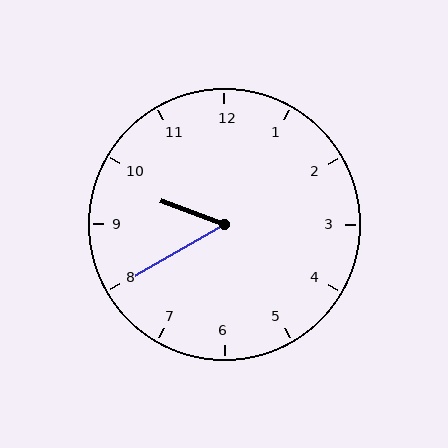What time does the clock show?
9:40.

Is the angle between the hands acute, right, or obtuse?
It is acute.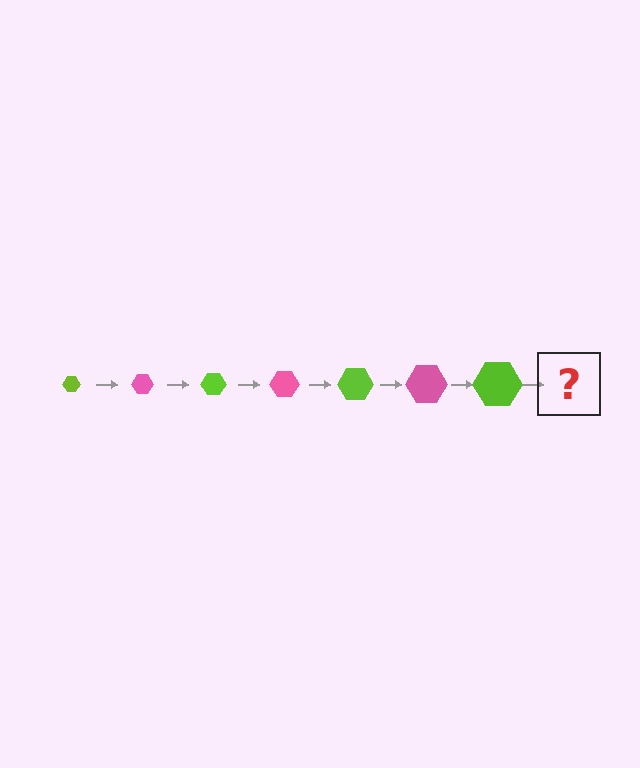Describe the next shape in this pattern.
It should be a pink hexagon, larger than the previous one.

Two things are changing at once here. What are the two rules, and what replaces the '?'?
The two rules are that the hexagon grows larger each step and the color cycles through lime and pink. The '?' should be a pink hexagon, larger than the previous one.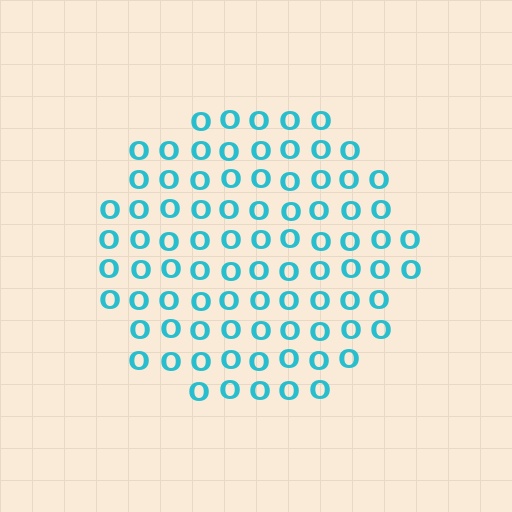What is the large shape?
The large shape is a circle.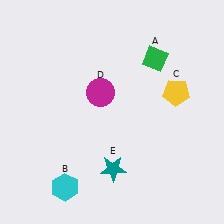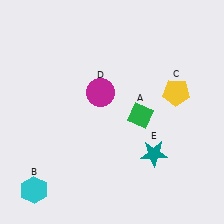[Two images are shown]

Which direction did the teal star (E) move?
The teal star (E) moved right.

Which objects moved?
The objects that moved are: the green diamond (A), the cyan hexagon (B), the teal star (E).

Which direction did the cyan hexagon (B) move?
The cyan hexagon (B) moved left.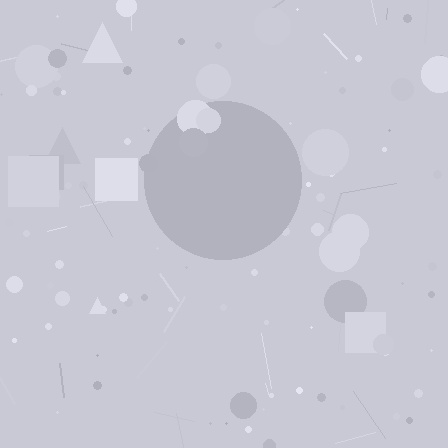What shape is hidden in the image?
A circle is hidden in the image.